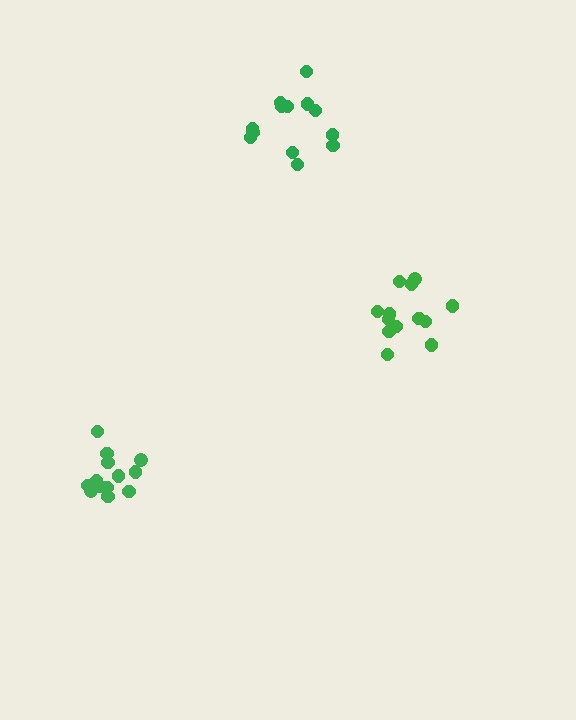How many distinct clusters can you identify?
There are 3 distinct clusters.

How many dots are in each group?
Group 1: 13 dots, Group 2: 13 dots, Group 3: 13 dots (39 total).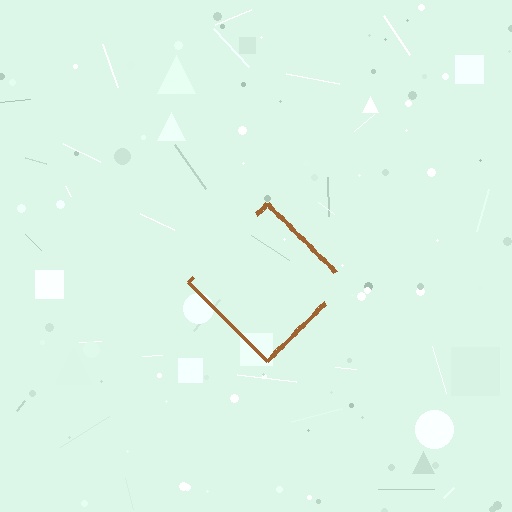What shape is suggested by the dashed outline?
The dashed outline suggests a diamond.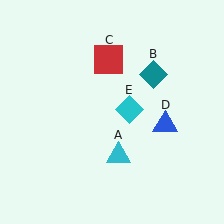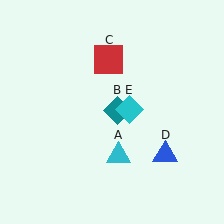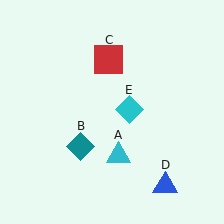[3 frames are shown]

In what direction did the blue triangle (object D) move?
The blue triangle (object D) moved down.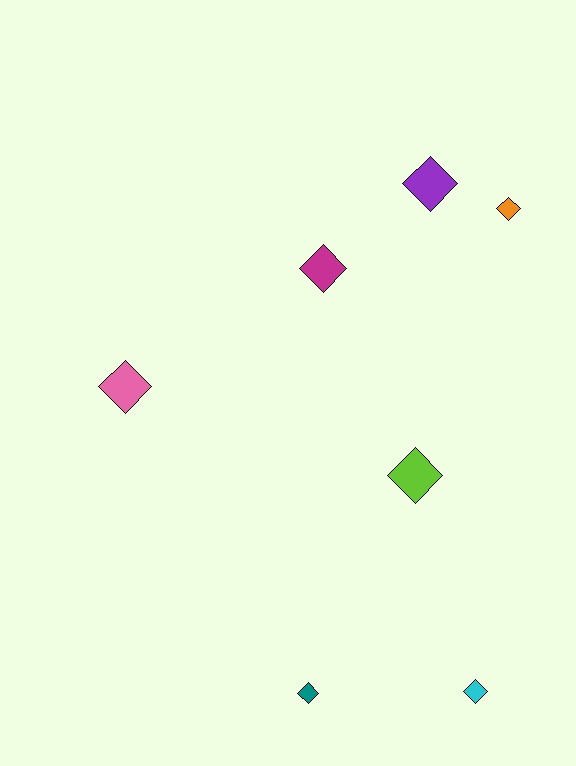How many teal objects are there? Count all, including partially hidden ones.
There is 1 teal object.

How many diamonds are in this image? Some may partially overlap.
There are 7 diamonds.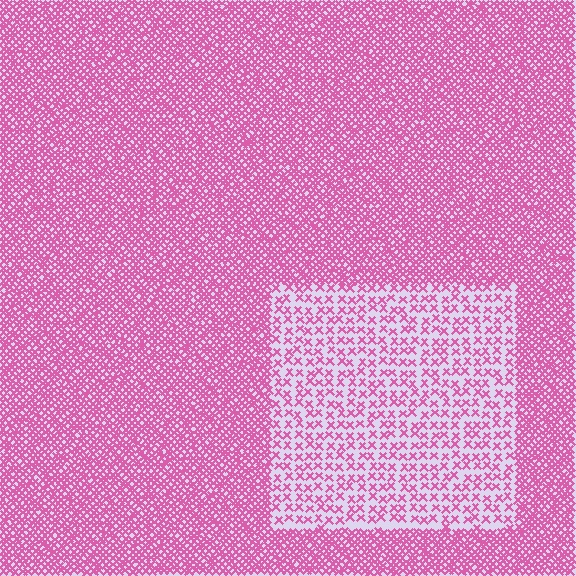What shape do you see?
I see a rectangle.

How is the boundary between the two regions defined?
The boundary is defined by a change in element density (approximately 2.6x ratio). All elements are the same color, size, and shape.